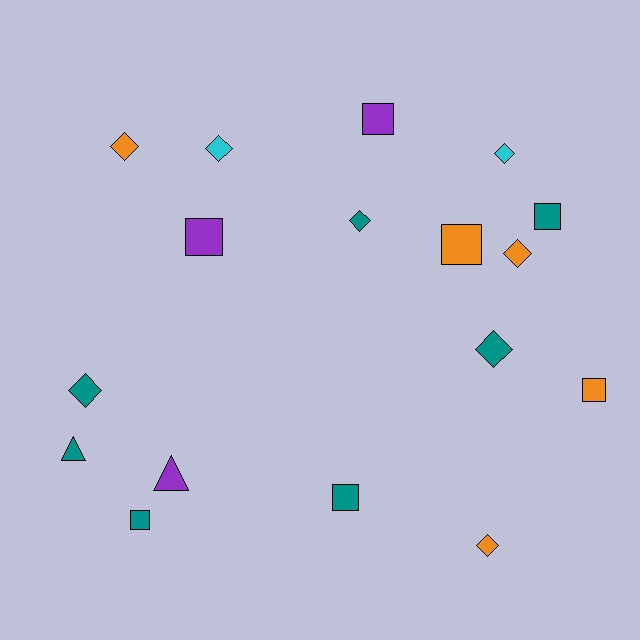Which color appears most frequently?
Teal, with 7 objects.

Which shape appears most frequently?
Diamond, with 8 objects.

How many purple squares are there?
There are 2 purple squares.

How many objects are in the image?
There are 17 objects.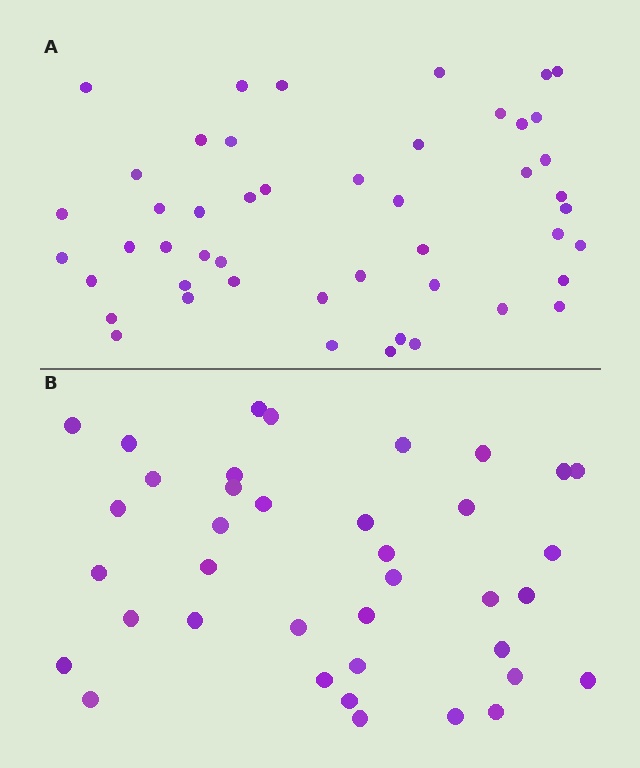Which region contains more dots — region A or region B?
Region A (the top region) has more dots.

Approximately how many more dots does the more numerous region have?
Region A has roughly 10 or so more dots than region B.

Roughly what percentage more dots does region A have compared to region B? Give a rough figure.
About 25% more.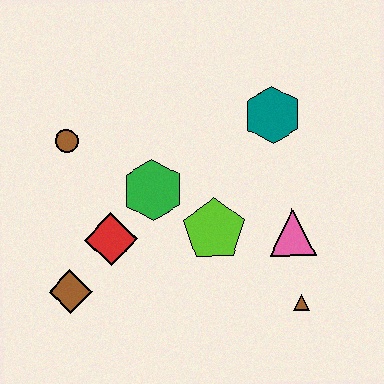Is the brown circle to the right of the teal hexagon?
No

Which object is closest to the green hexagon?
The red diamond is closest to the green hexagon.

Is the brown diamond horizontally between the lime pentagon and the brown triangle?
No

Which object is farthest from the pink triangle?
The brown circle is farthest from the pink triangle.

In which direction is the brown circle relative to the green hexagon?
The brown circle is to the left of the green hexagon.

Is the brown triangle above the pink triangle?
No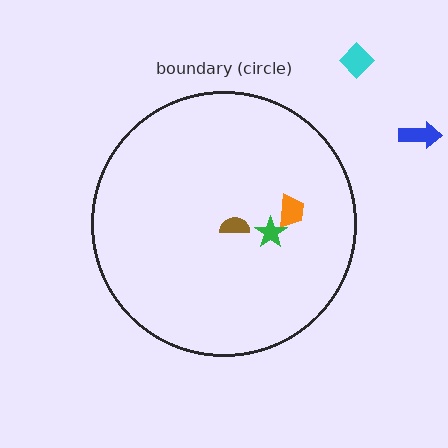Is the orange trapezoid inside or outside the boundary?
Inside.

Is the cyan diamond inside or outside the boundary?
Outside.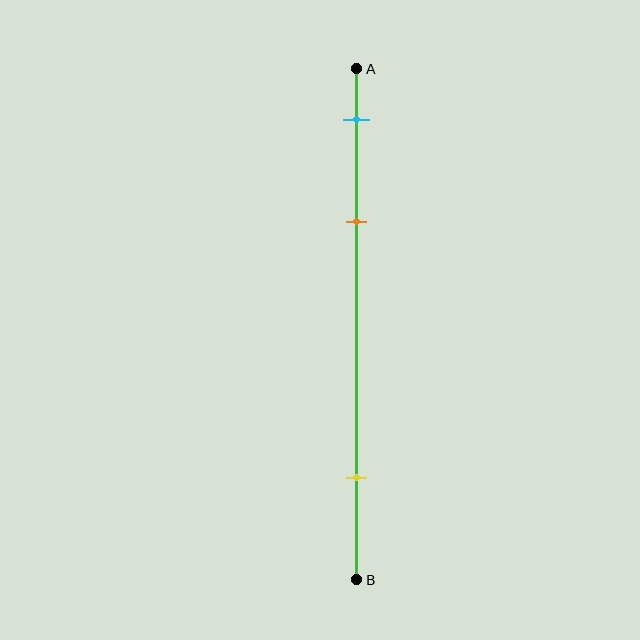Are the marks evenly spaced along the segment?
No, the marks are not evenly spaced.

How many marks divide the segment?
There are 3 marks dividing the segment.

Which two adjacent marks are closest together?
The cyan and orange marks are the closest adjacent pair.